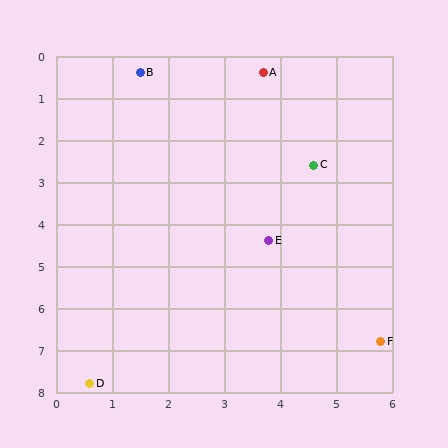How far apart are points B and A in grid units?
Points B and A are about 2.2 grid units apart.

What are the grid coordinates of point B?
Point B is at approximately (1.5, 0.4).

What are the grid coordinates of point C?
Point C is at approximately (4.6, 2.6).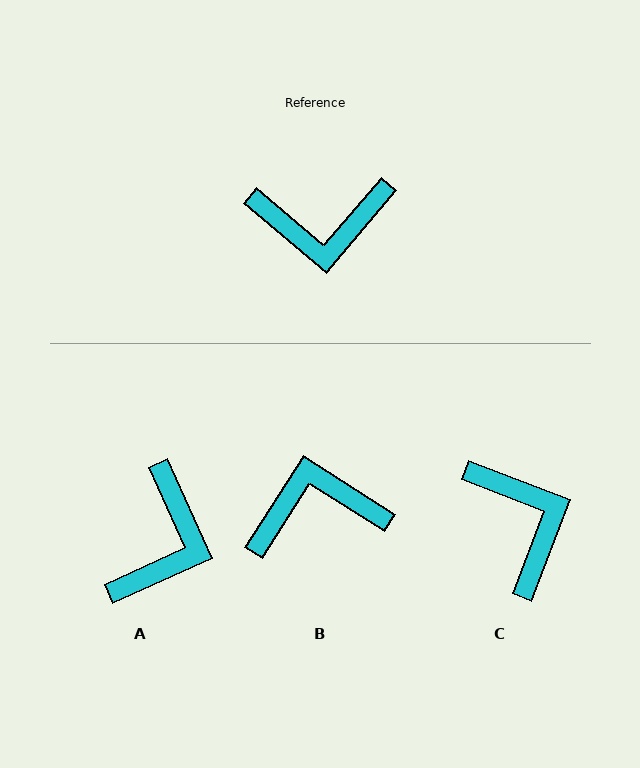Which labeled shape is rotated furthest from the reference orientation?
B, about 172 degrees away.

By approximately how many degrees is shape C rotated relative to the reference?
Approximately 110 degrees counter-clockwise.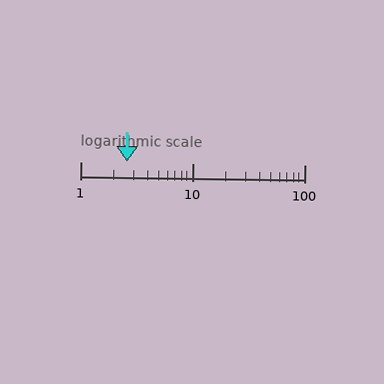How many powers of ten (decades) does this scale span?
The scale spans 2 decades, from 1 to 100.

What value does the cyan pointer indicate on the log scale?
The pointer indicates approximately 2.6.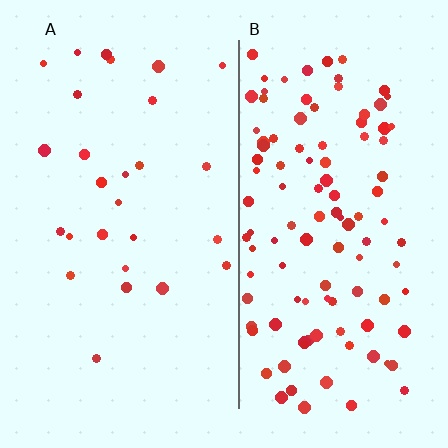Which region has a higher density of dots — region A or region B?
B (the right).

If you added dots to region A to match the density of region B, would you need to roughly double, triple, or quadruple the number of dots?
Approximately quadruple.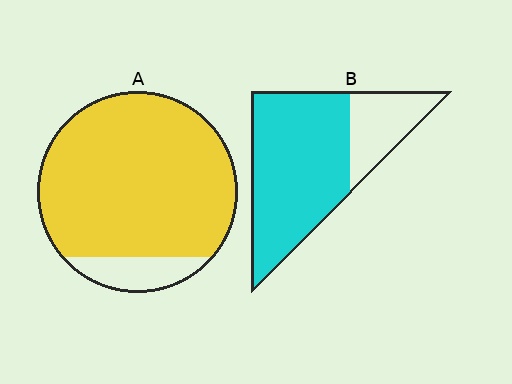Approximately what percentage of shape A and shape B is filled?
A is approximately 90% and B is approximately 75%.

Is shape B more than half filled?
Yes.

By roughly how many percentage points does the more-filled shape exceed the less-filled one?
By roughly 15 percentage points (A over B).